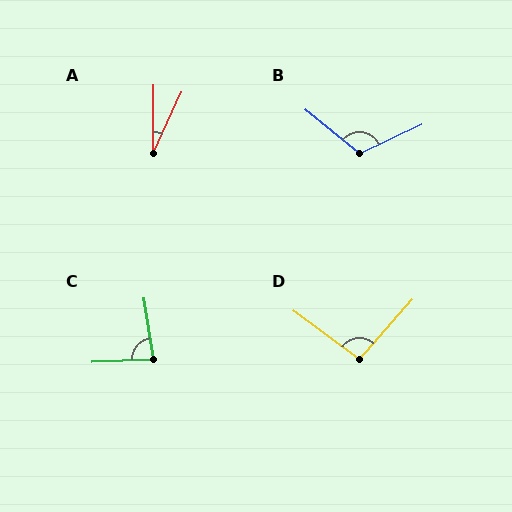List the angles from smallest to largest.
A (25°), C (83°), D (95°), B (116°).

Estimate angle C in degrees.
Approximately 83 degrees.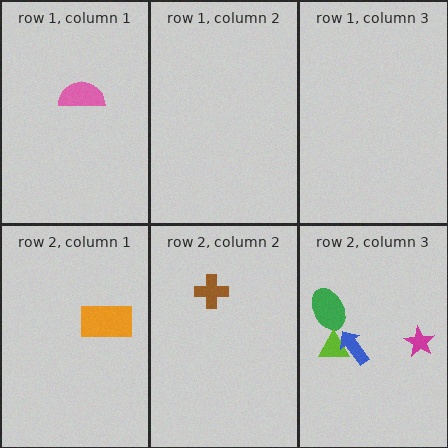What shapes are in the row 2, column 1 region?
The orange rectangle.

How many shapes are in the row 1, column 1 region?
1.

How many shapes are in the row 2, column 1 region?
1.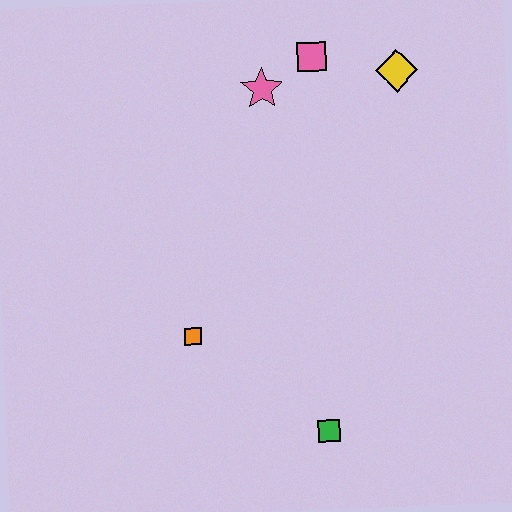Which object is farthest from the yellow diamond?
The green square is farthest from the yellow diamond.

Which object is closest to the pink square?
The pink star is closest to the pink square.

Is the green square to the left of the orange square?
No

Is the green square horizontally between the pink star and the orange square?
No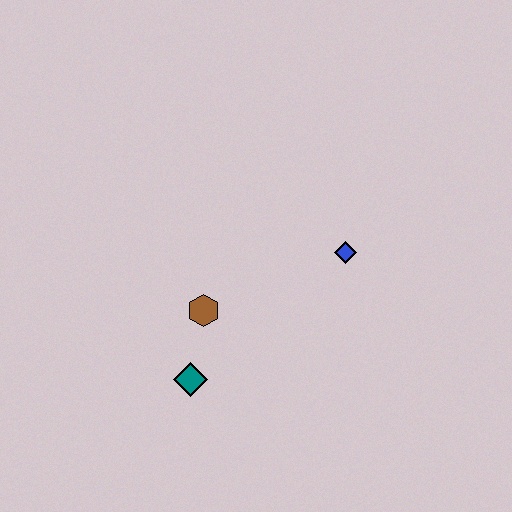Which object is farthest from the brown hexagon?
The blue diamond is farthest from the brown hexagon.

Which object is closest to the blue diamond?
The brown hexagon is closest to the blue diamond.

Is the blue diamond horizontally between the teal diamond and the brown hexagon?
No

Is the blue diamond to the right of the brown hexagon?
Yes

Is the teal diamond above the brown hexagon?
No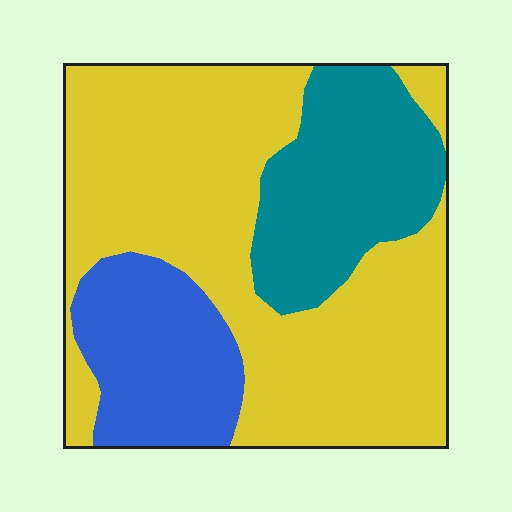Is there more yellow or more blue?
Yellow.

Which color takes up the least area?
Blue, at roughly 20%.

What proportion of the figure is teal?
Teal takes up less than a quarter of the figure.